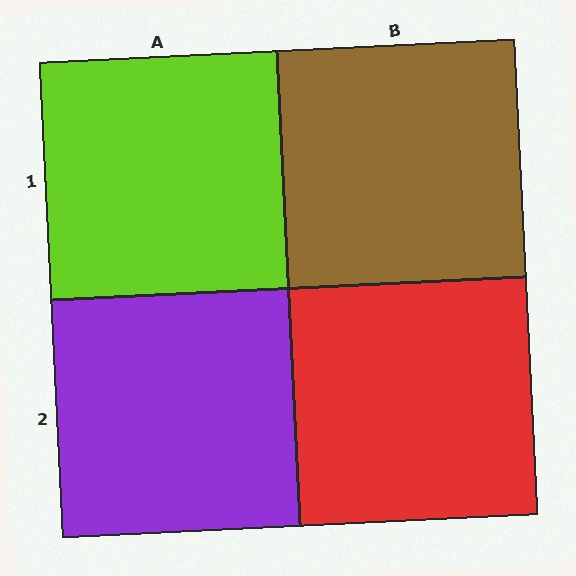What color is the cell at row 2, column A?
Purple.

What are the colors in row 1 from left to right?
Lime, brown.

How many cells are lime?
1 cell is lime.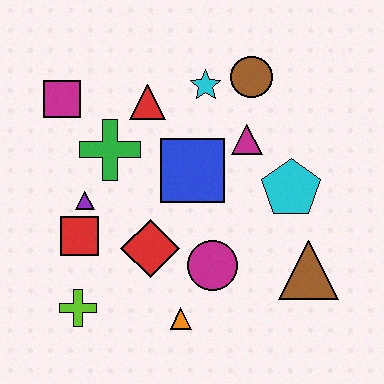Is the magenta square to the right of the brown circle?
No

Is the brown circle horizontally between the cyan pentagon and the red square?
Yes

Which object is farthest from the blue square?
The lime cross is farthest from the blue square.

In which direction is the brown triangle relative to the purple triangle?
The brown triangle is to the right of the purple triangle.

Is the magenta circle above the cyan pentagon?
No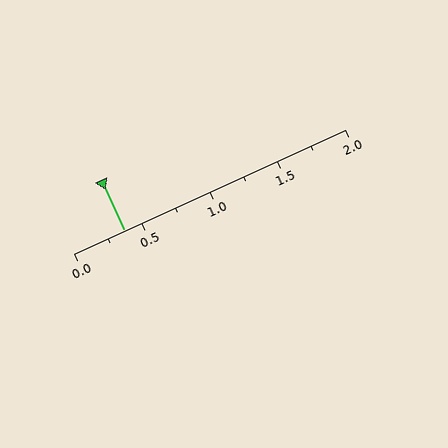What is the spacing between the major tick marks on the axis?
The major ticks are spaced 0.5 apart.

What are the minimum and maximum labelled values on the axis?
The axis runs from 0.0 to 2.0.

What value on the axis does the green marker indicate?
The marker indicates approximately 0.38.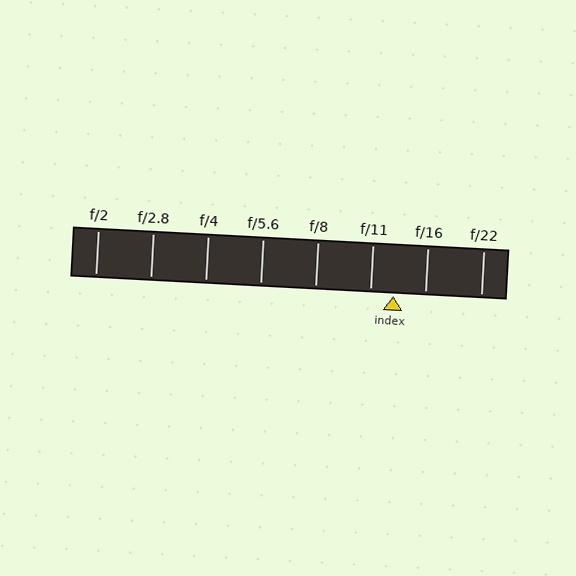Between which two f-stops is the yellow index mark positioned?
The index mark is between f/11 and f/16.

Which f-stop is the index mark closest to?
The index mark is closest to f/11.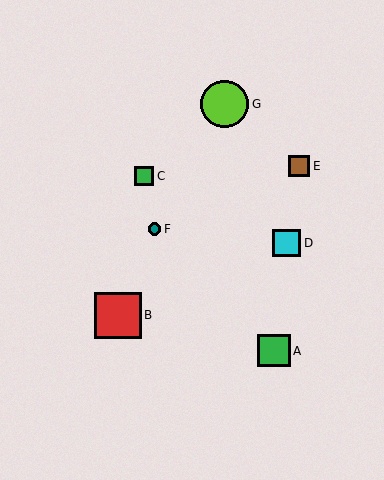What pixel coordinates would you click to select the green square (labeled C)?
Click at (144, 176) to select the green square C.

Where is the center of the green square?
The center of the green square is at (274, 351).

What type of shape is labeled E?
Shape E is a brown square.